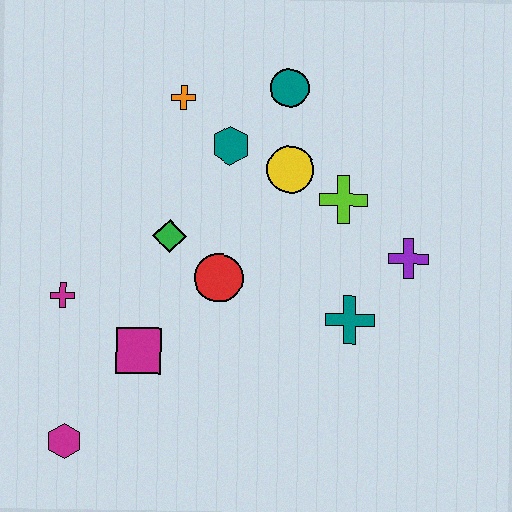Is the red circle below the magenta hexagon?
No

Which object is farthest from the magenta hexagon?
The teal circle is farthest from the magenta hexagon.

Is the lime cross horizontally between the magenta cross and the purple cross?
Yes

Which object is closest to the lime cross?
The yellow circle is closest to the lime cross.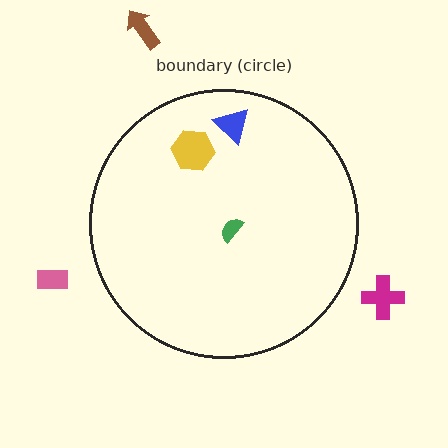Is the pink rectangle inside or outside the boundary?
Outside.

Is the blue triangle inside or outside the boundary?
Inside.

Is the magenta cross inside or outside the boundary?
Outside.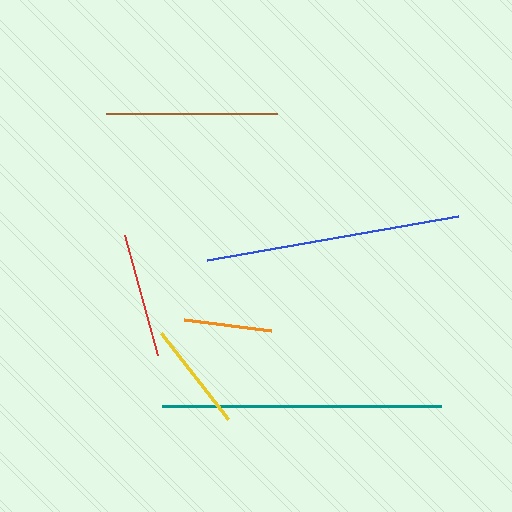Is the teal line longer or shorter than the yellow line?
The teal line is longer than the yellow line.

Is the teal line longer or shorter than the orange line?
The teal line is longer than the orange line.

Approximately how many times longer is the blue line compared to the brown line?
The blue line is approximately 1.5 times the length of the brown line.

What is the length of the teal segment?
The teal segment is approximately 279 pixels long.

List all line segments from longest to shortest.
From longest to shortest: teal, blue, brown, red, yellow, orange.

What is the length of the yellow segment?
The yellow segment is approximately 108 pixels long.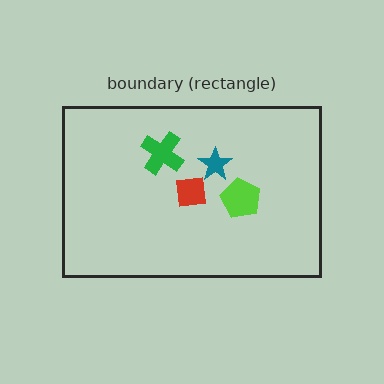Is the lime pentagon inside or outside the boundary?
Inside.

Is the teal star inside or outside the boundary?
Inside.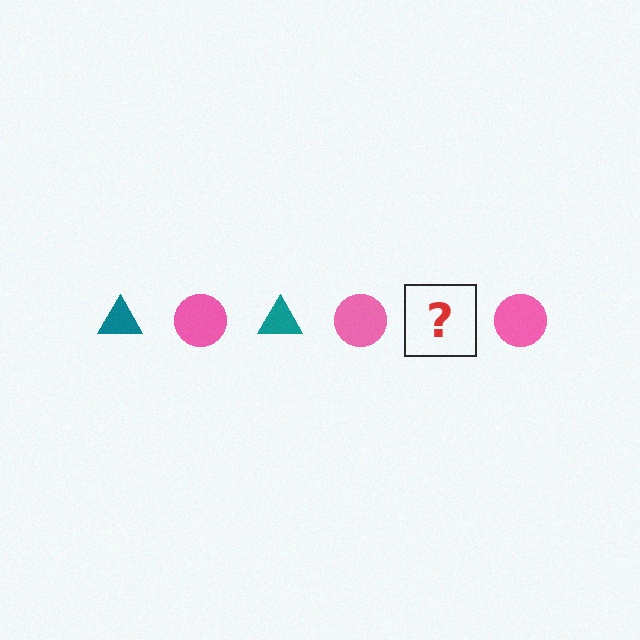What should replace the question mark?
The question mark should be replaced with a teal triangle.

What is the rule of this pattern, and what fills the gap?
The rule is that the pattern alternates between teal triangle and pink circle. The gap should be filled with a teal triangle.